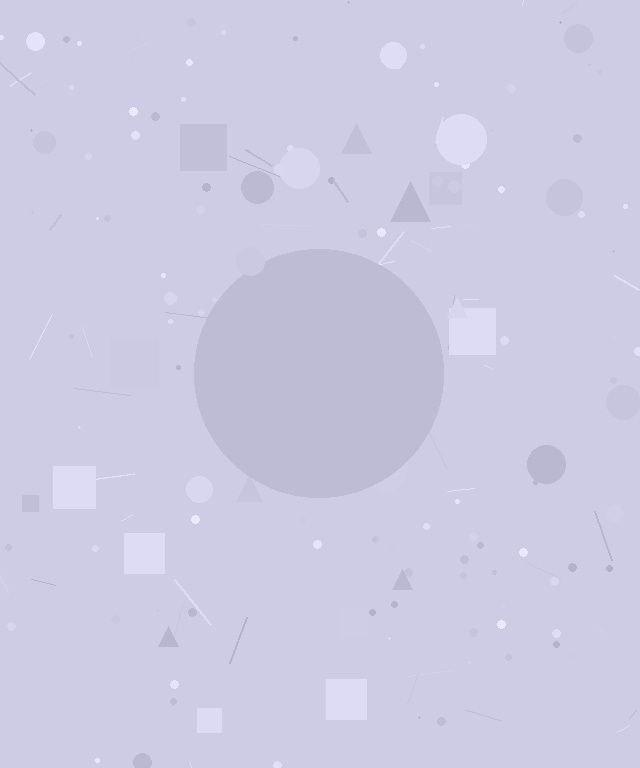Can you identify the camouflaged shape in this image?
The camouflaged shape is a circle.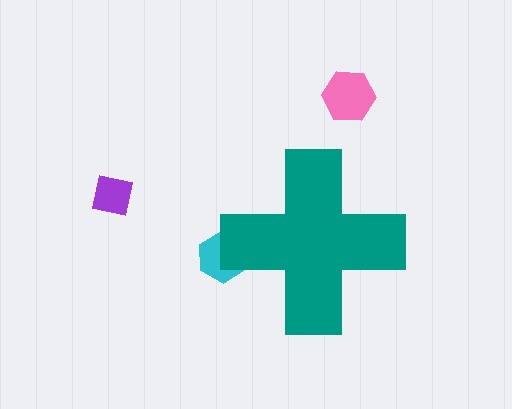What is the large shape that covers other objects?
A teal cross.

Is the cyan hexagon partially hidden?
Yes, the cyan hexagon is partially hidden behind the teal cross.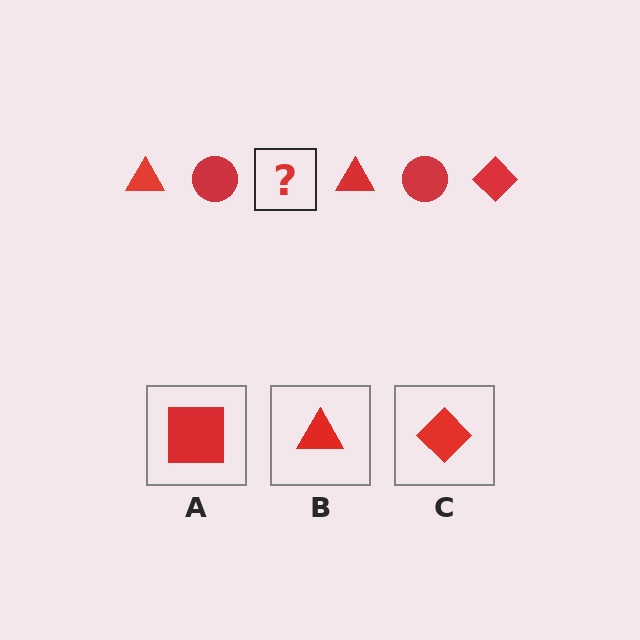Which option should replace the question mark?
Option C.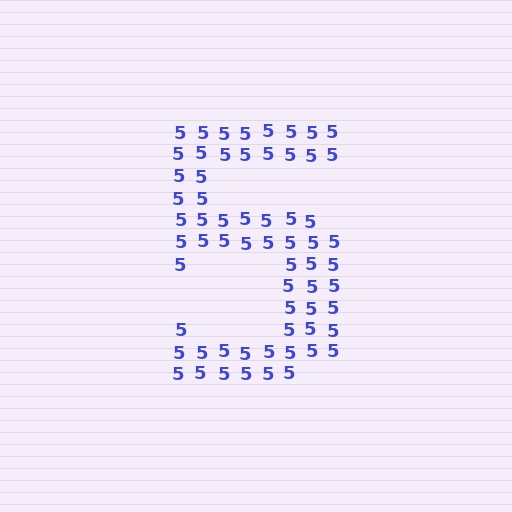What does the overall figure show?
The overall figure shows the digit 5.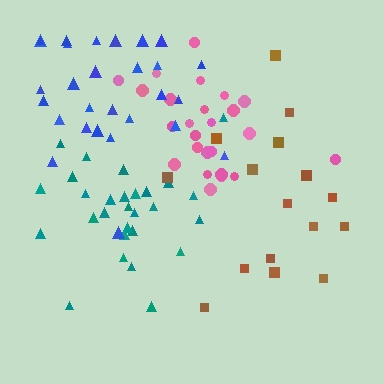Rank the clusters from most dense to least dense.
pink, teal, blue, brown.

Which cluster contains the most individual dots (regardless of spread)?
Teal (29).